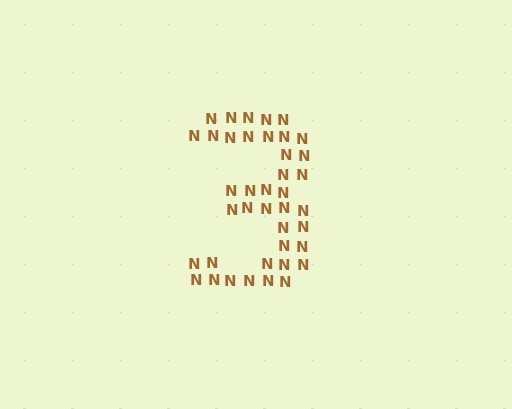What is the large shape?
The large shape is the digit 3.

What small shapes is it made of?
It is made of small letter N's.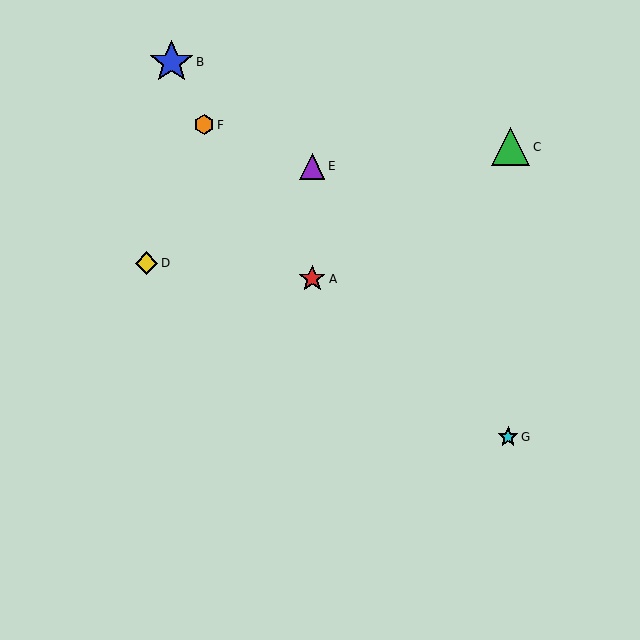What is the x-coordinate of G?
Object G is at x≈508.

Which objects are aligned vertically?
Objects A, E are aligned vertically.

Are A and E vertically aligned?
Yes, both are at x≈312.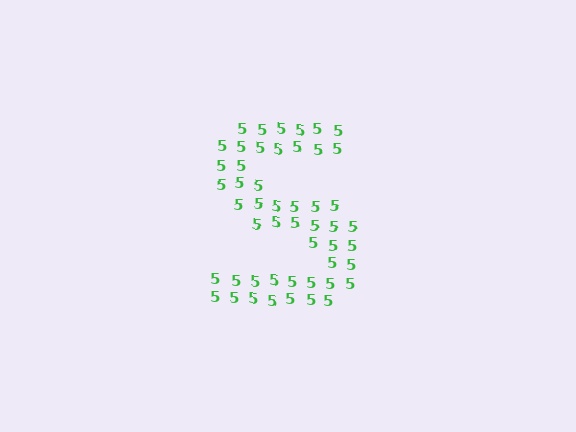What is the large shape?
The large shape is the letter S.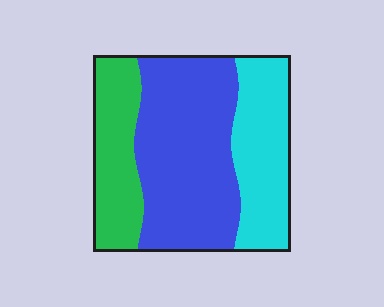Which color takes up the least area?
Green, at roughly 25%.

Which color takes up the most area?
Blue, at roughly 50%.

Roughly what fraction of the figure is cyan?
Cyan takes up about one quarter (1/4) of the figure.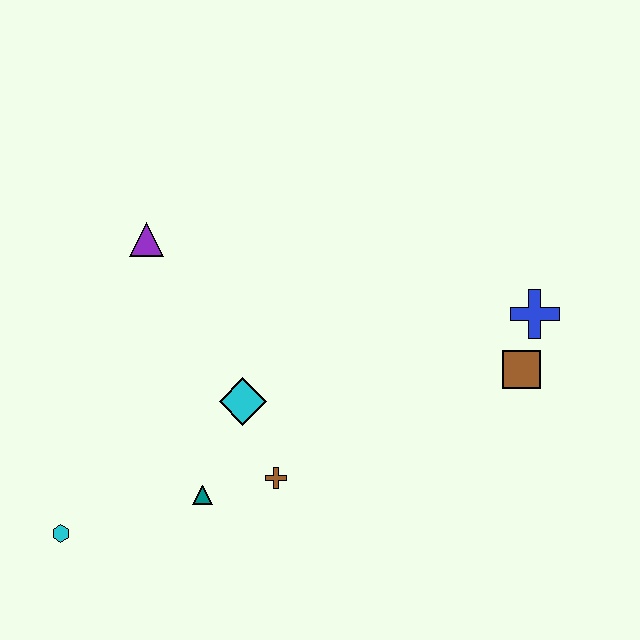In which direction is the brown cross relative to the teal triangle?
The brown cross is to the right of the teal triangle.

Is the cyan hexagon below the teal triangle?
Yes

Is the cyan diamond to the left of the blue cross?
Yes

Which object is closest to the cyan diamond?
The brown cross is closest to the cyan diamond.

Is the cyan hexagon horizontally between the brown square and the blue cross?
No